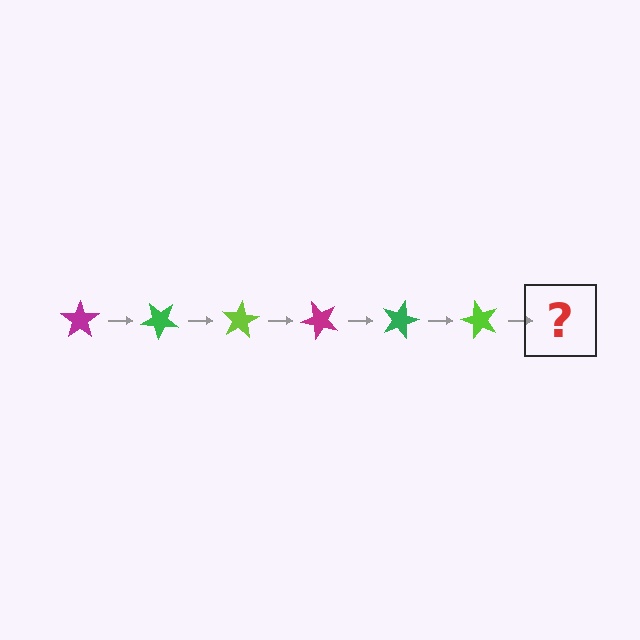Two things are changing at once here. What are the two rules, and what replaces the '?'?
The two rules are that it rotates 40 degrees each step and the color cycles through magenta, green, and lime. The '?' should be a magenta star, rotated 240 degrees from the start.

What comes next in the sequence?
The next element should be a magenta star, rotated 240 degrees from the start.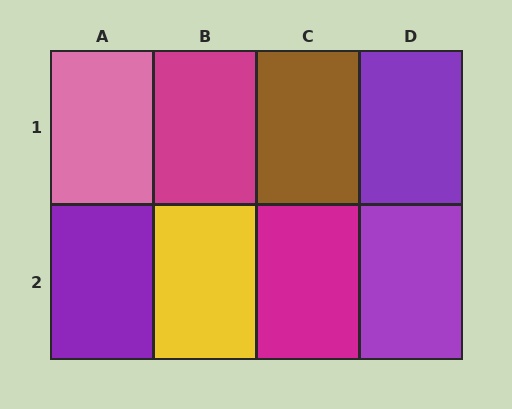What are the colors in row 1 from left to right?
Pink, magenta, brown, purple.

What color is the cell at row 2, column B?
Yellow.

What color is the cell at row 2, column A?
Purple.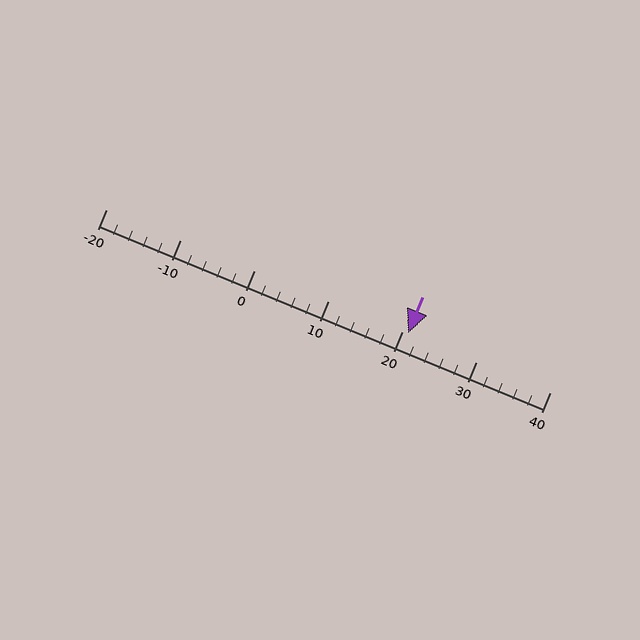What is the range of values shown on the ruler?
The ruler shows values from -20 to 40.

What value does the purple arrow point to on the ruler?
The purple arrow points to approximately 21.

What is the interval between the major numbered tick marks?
The major tick marks are spaced 10 units apart.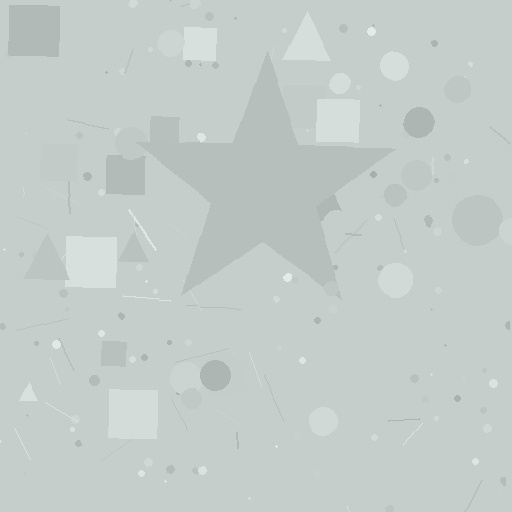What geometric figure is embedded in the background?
A star is embedded in the background.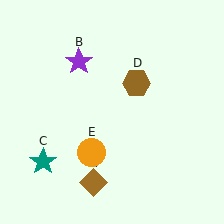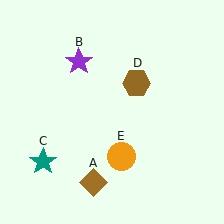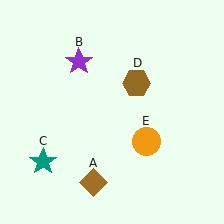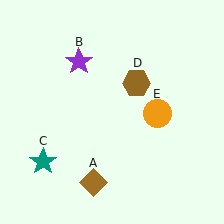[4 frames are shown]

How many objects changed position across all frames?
1 object changed position: orange circle (object E).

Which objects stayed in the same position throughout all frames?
Brown diamond (object A) and purple star (object B) and teal star (object C) and brown hexagon (object D) remained stationary.